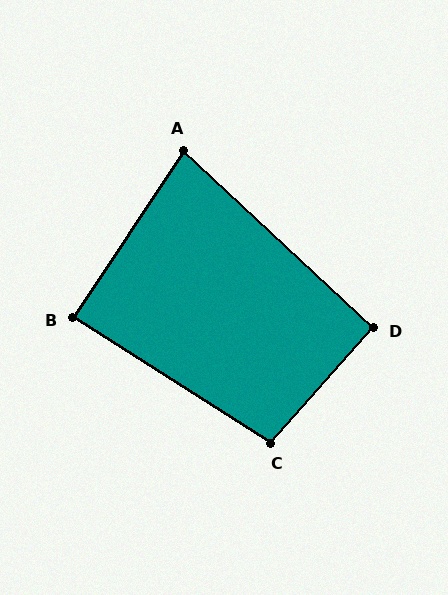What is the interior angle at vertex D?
Approximately 91 degrees (approximately right).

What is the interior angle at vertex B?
Approximately 89 degrees (approximately right).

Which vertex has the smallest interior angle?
A, at approximately 81 degrees.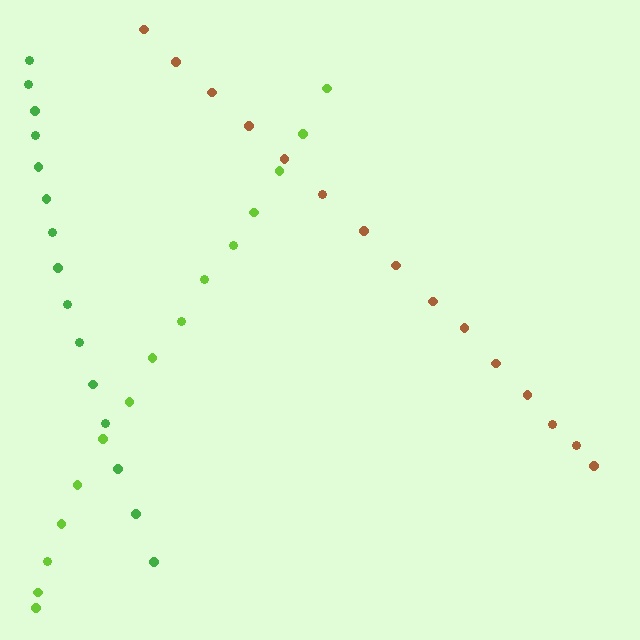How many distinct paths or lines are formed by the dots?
There are 3 distinct paths.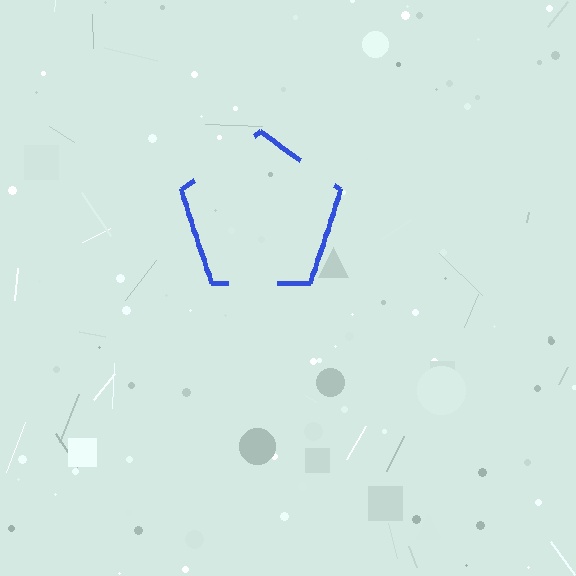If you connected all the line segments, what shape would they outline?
They would outline a pentagon.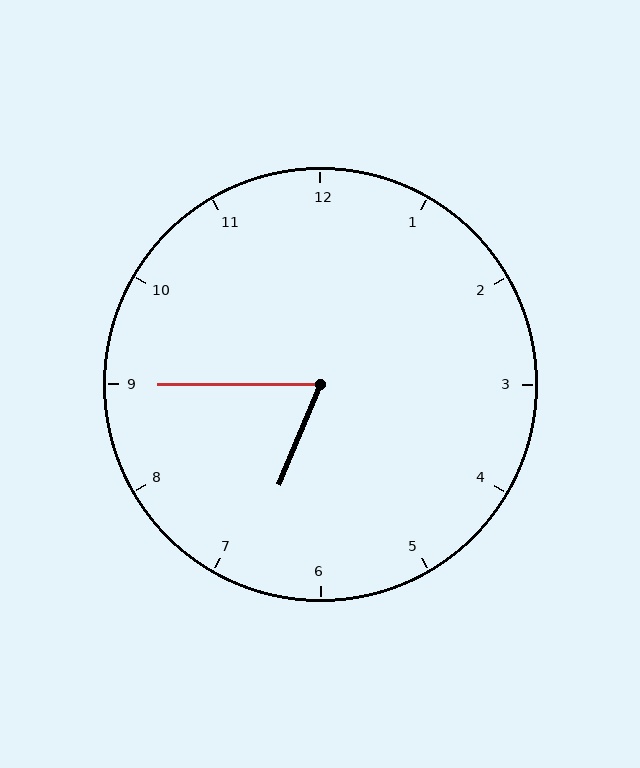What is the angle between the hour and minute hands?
Approximately 68 degrees.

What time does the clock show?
6:45.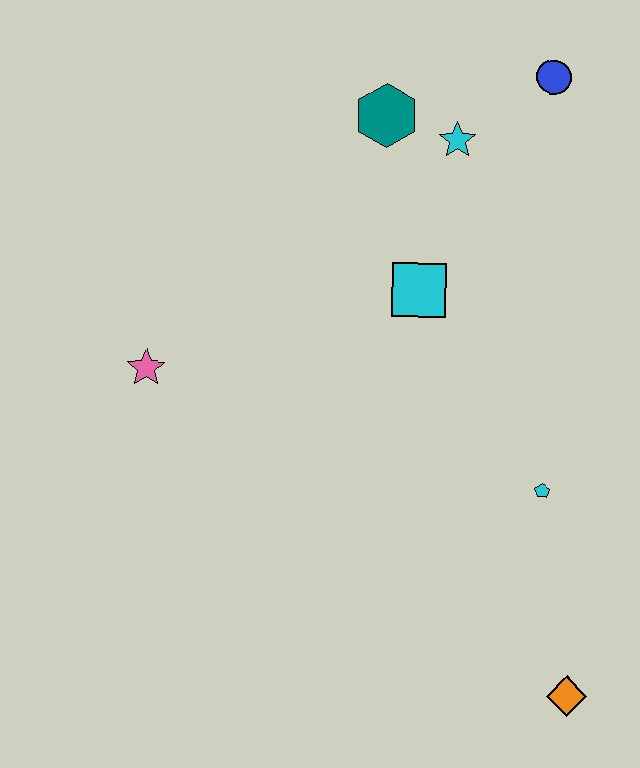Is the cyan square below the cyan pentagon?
No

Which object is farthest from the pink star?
The orange diamond is farthest from the pink star.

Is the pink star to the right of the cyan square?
No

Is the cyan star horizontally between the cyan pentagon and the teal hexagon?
Yes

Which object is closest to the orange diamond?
The cyan pentagon is closest to the orange diamond.